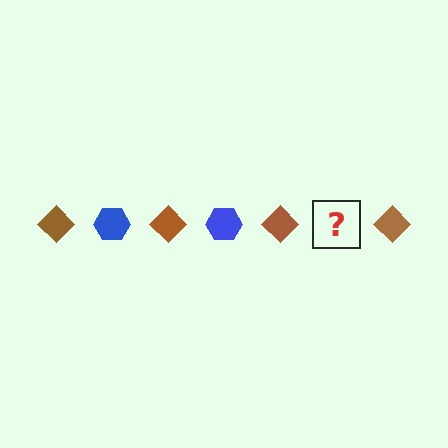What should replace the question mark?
The question mark should be replaced with a blue hexagon.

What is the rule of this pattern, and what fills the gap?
The rule is that the pattern alternates between brown diamond and blue hexagon. The gap should be filled with a blue hexagon.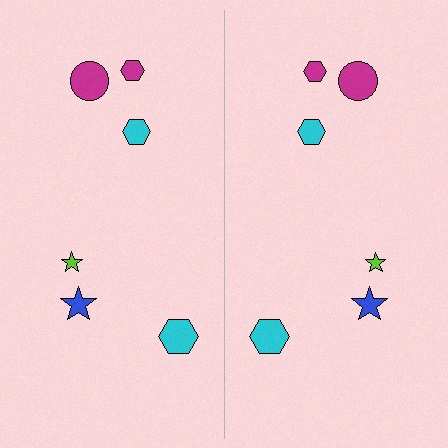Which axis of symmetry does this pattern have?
The pattern has a vertical axis of symmetry running through the center of the image.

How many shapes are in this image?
There are 12 shapes in this image.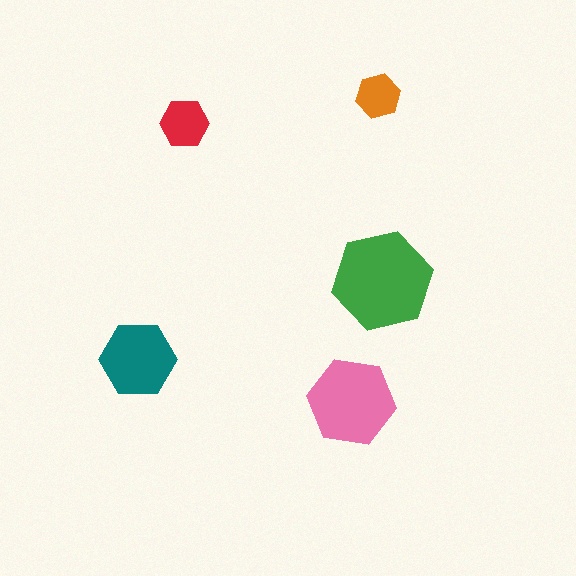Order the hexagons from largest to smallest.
the green one, the pink one, the teal one, the red one, the orange one.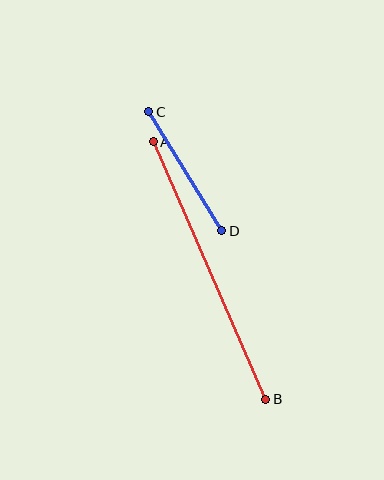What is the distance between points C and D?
The distance is approximately 140 pixels.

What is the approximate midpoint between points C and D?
The midpoint is at approximately (185, 171) pixels.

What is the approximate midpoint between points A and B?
The midpoint is at approximately (210, 270) pixels.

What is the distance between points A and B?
The distance is approximately 281 pixels.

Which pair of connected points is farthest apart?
Points A and B are farthest apart.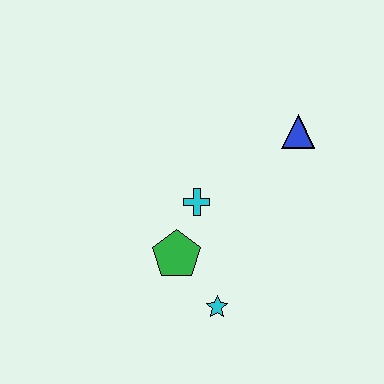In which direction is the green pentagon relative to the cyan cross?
The green pentagon is below the cyan cross.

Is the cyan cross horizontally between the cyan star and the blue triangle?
No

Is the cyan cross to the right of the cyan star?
No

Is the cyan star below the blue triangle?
Yes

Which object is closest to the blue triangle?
The cyan cross is closest to the blue triangle.